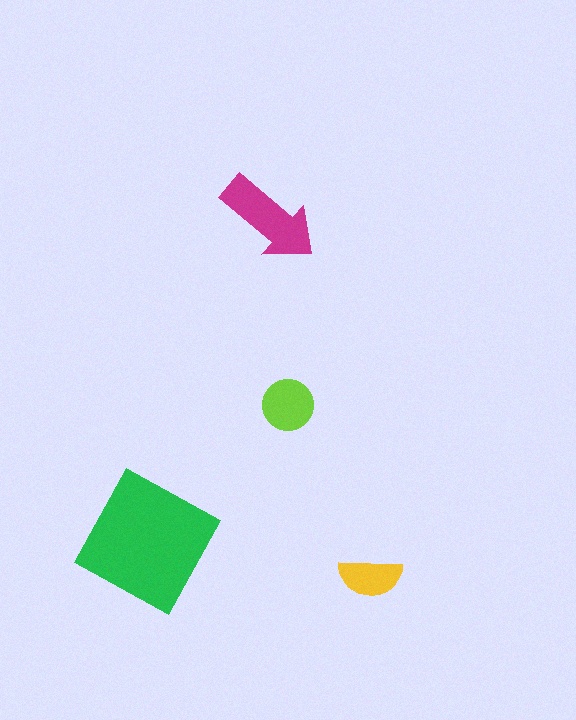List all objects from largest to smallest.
The green square, the magenta arrow, the lime circle, the yellow semicircle.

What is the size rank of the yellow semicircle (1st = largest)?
4th.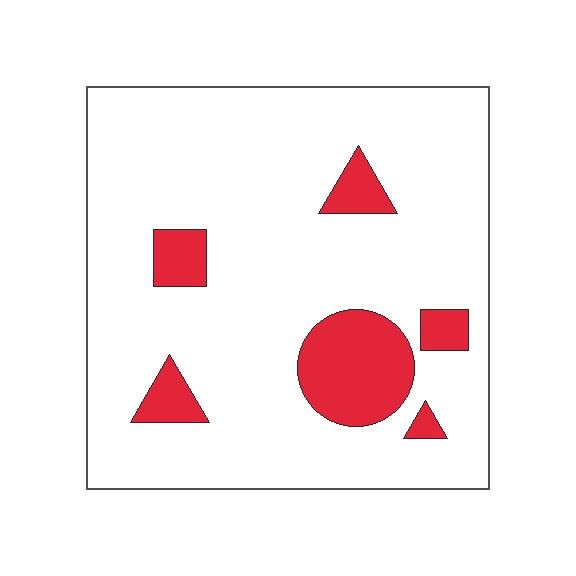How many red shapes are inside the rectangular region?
6.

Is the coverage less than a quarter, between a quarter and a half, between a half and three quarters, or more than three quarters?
Less than a quarter.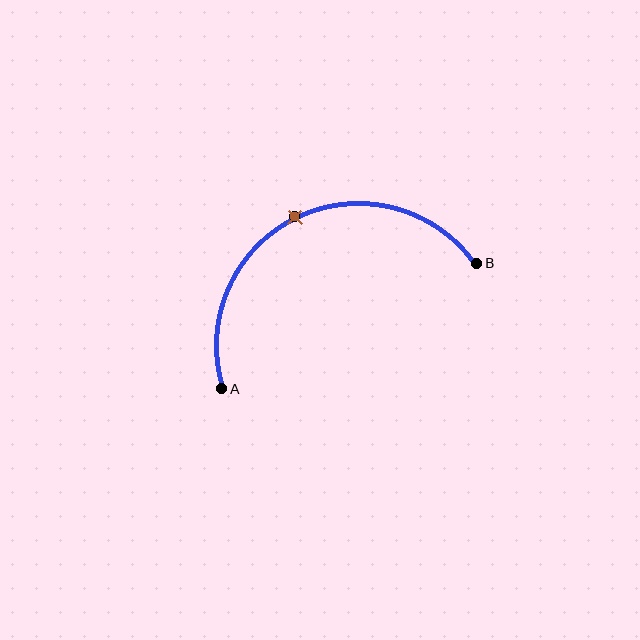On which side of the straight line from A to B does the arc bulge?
The arc bulges above the straight line connecting A and B.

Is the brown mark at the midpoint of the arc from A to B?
Yes. The brown mark lies on the arc at equal arc-length from both A and B — it is the arc midpoint.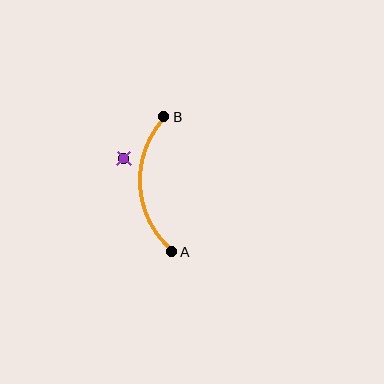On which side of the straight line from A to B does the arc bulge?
The arc bulges to the left of the straight line connecting A and B.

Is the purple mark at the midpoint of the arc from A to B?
No — the purple mark does not lie on the arc at all. It sits slightly outside the curve.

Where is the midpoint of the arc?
The arc midpoint is the point on the curve farthest from the straight line joining A and B. It sits to the left of that line.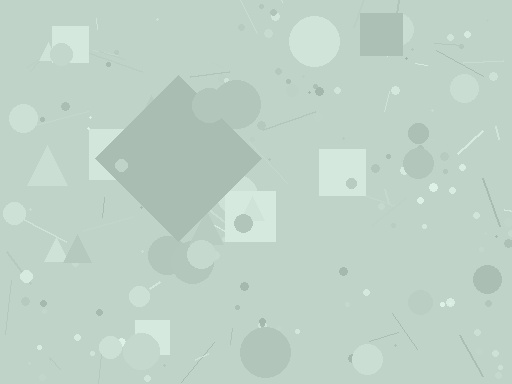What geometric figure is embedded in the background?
A diamond is embedded in the background.